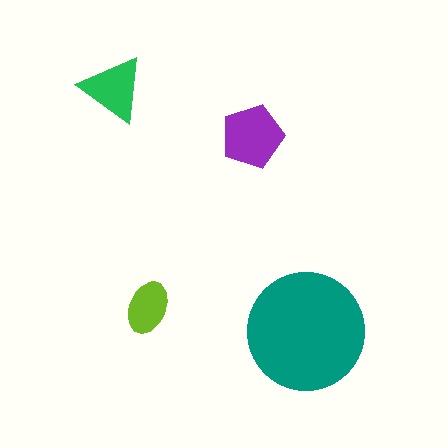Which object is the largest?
The teal circle.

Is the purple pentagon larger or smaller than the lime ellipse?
Larger.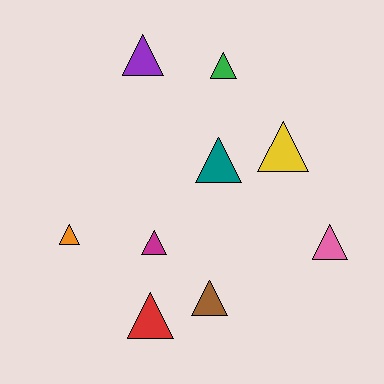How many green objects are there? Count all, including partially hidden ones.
There is 1 green object.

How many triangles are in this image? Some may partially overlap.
There are 9 triangles.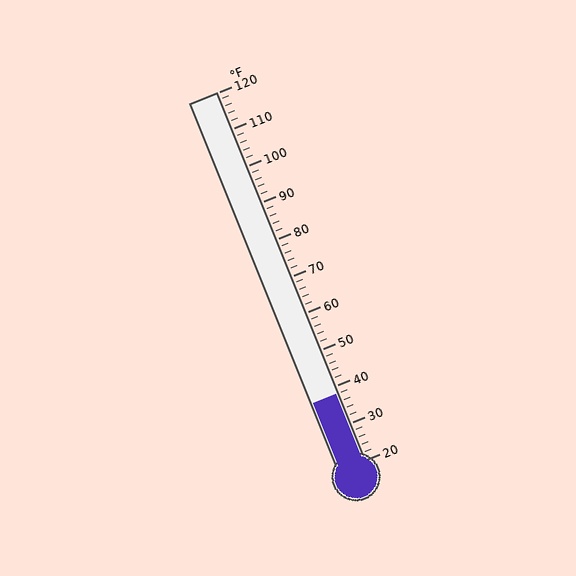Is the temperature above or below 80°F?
The temperature is below 80°F.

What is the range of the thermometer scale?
The thermometer scale ranges from 20°F to 120°F.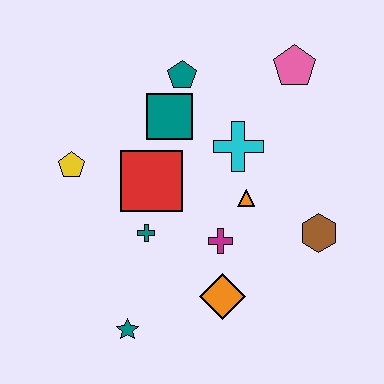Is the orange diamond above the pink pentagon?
No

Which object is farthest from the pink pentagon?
The teal star is farthest from the pink pentagon.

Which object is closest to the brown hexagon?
The orange triangle is closest to the brown hexagon.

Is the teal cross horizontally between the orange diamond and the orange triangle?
No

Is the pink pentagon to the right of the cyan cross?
Yes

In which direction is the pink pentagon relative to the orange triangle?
The pink pentagon is above the orange triangle.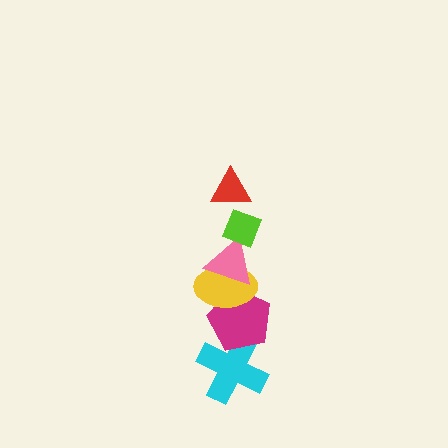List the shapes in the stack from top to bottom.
From top to bottom: the red triangle, the lime diamond, the pink triangle, the yellow ellipse, the magenta pentagon, the cyan cross.